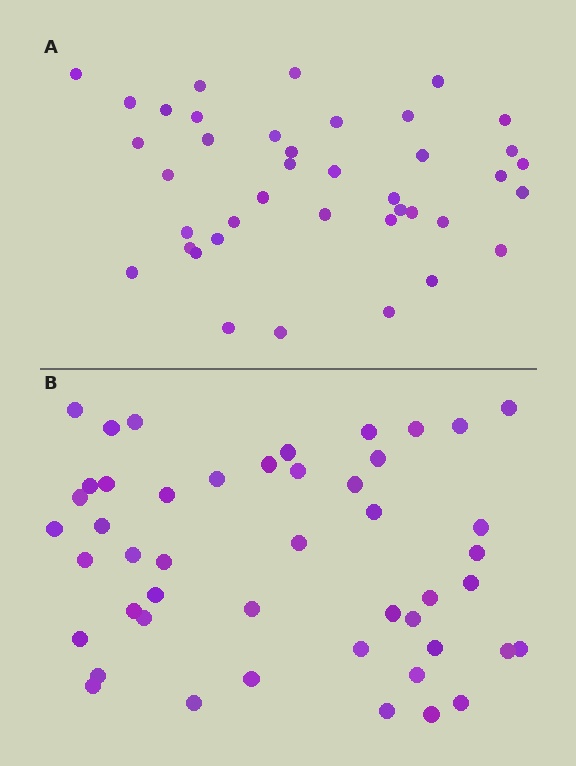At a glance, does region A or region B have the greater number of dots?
Region B (the bottom region) has more dots.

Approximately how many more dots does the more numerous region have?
Region B has roughly 8 or so more dots than region A.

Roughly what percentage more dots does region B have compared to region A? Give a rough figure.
About 20% more.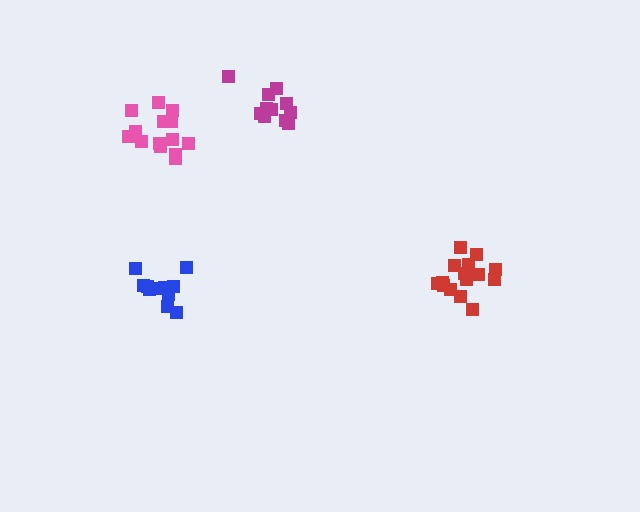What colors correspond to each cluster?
The clusters are colored: magenta, blue, pink, red.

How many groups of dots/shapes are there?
There are 4 groups.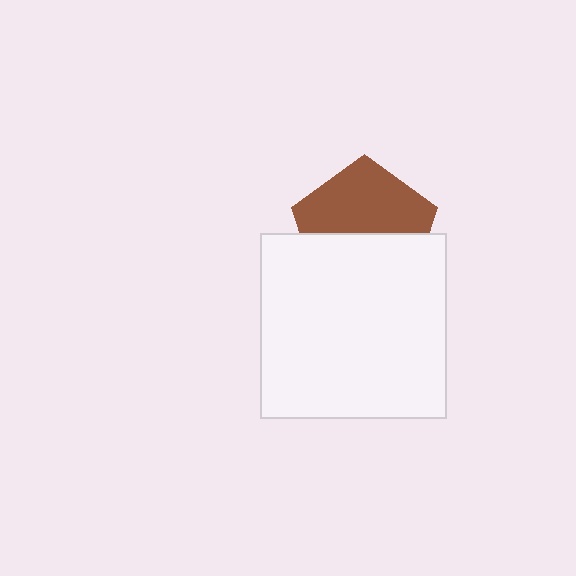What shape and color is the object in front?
The object in front is a white rectangle.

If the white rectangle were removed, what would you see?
You would see the complete brown pentagon.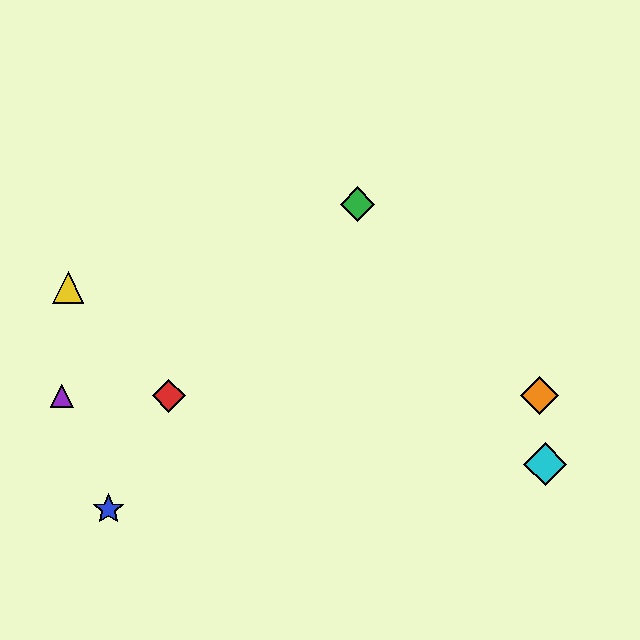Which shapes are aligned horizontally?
The red diamond, the purple triangle, the orange diamond are aligned horizontally.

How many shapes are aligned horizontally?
3 shapes (the red diamond, the purple triangle, the orange diamond) are aligned horizontally.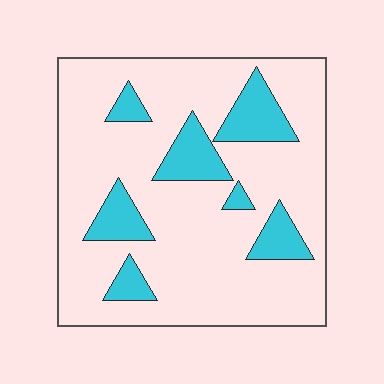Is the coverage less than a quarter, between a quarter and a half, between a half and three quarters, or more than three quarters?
Less than a quarter.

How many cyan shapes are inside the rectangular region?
7.